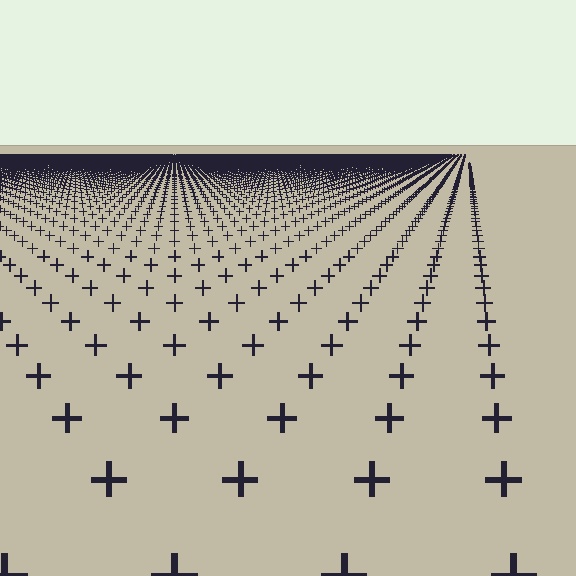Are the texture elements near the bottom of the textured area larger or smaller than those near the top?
Larger. Near the bottom, elements are closer to the viewer and appear at a bigger on-screen size.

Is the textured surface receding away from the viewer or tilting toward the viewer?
The surface is receding away from the viewer. Texture elements get smaller and denser toward the top.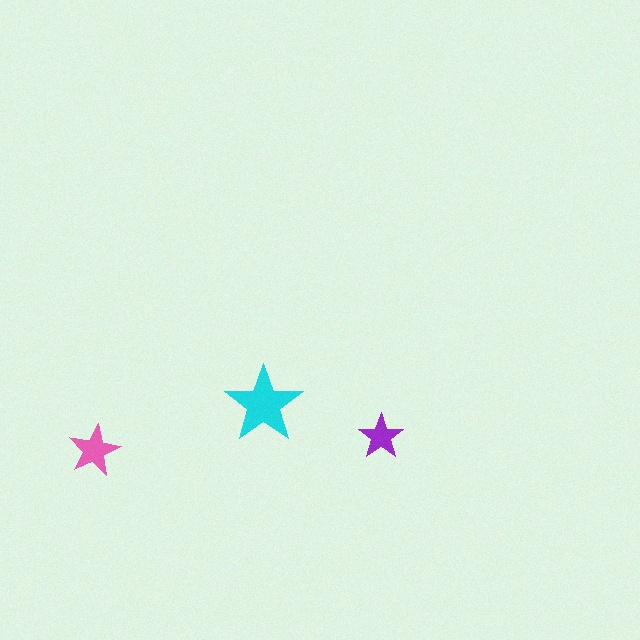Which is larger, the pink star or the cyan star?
The cyan one.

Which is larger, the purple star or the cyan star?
The cyan one.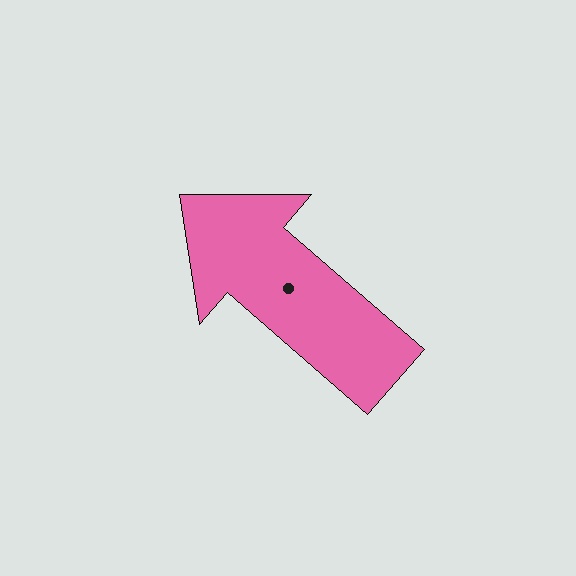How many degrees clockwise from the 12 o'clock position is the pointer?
Approximately 311 degrees.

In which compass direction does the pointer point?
Northwest.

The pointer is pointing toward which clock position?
Roughly 10 o'clock.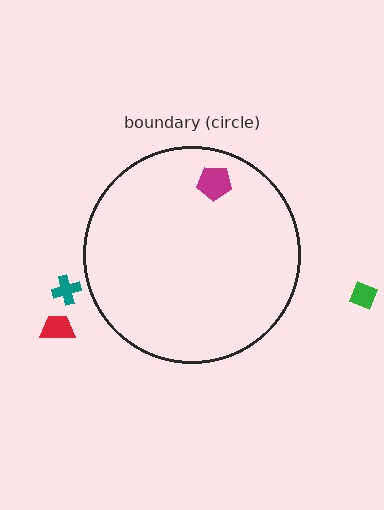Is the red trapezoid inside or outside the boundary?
Outside.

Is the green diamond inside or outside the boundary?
Outside.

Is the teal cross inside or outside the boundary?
Outside.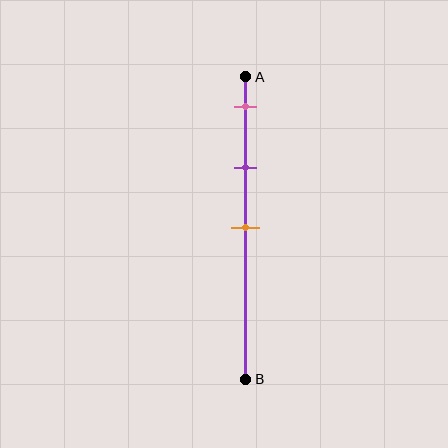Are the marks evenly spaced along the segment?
Yes, the marks are approximately evenly spaced.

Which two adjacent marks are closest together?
The pink and purple marks are the closest adjacent pair.